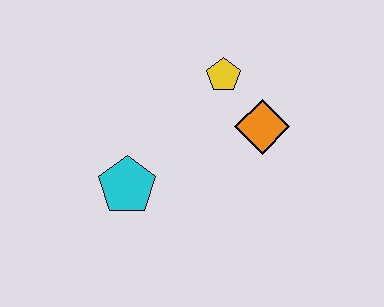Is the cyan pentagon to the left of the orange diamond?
Yes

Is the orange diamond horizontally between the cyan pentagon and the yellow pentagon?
No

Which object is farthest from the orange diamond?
The cyan pentagon is farthest from the orange diamond.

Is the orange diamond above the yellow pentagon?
No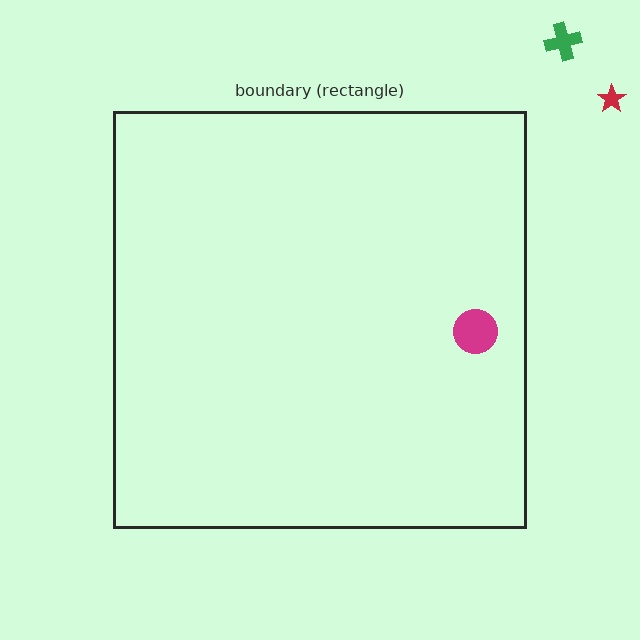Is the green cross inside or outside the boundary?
Outside.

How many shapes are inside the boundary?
1 inside, 2 outside.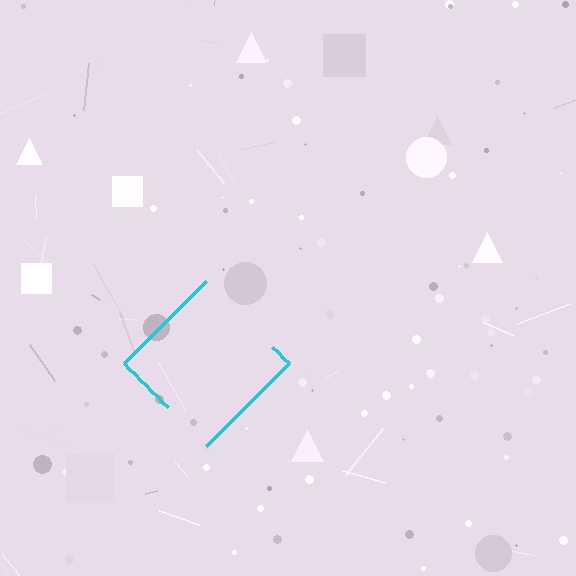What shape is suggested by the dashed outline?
The dashed outline suggests a diamond.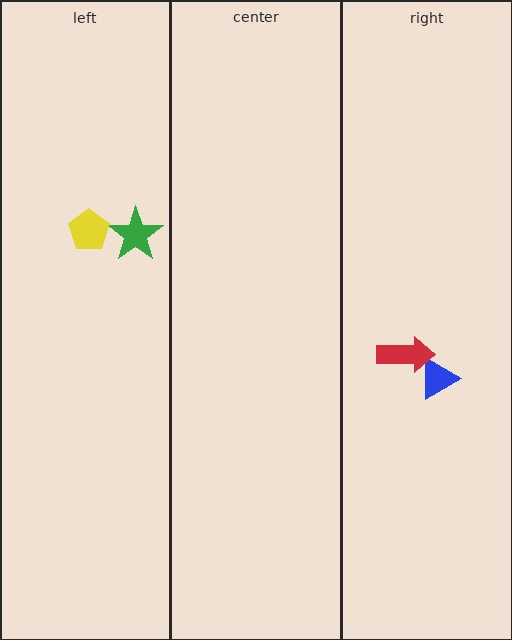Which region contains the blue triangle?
The right region.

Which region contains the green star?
The left region.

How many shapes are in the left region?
2.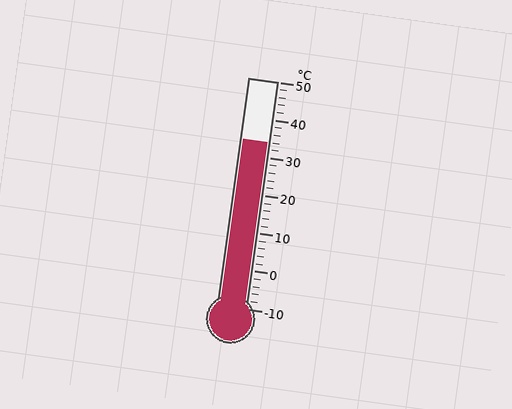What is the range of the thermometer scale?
The thermometer scale ranges from -10°C to 50°C.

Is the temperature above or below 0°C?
The temperature is above 0°C.